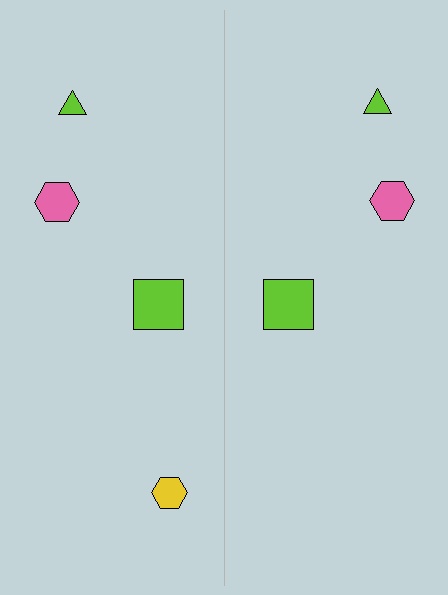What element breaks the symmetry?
A yellow hexagon is missing from the right side.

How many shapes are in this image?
There are 7 shapes in this image.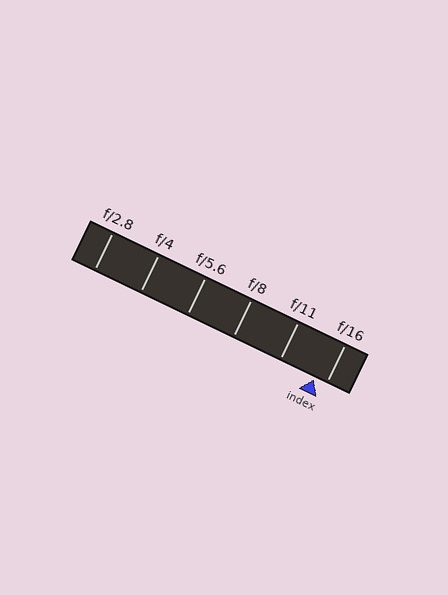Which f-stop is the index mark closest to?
The index mark is closest to f/16.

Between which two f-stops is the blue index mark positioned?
The index mark is between f/11 and f/16.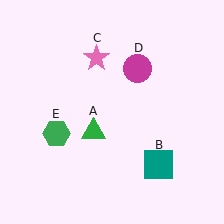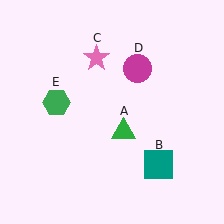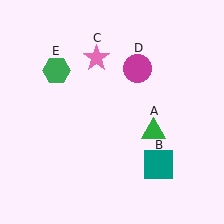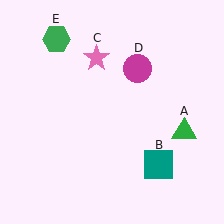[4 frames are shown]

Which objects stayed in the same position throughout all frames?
Teal square (object B) and pink star (object C) and magenta circle (object D) remained stationary.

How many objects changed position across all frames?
2 objects changed position: green triangle (object A), green hexagon (object E).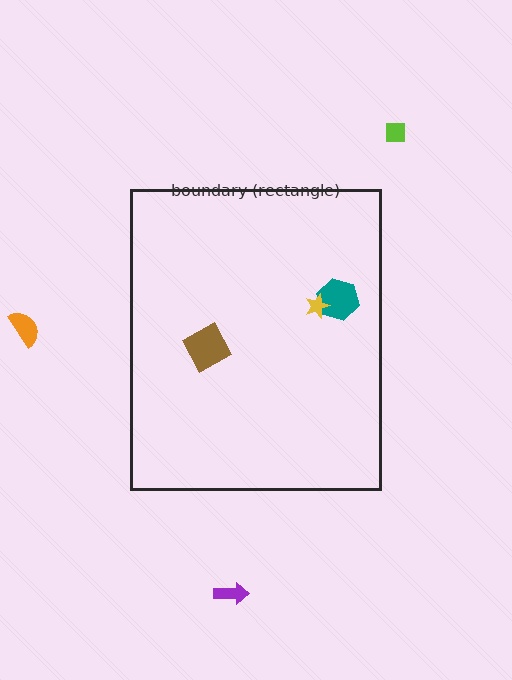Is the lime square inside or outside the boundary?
Outside.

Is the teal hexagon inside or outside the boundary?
Inside.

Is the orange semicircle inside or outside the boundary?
Outside.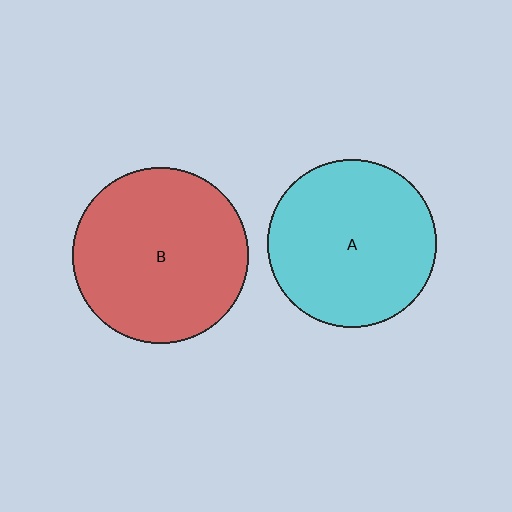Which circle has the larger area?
Circle B (red).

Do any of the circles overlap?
No, none of the circles overlap.